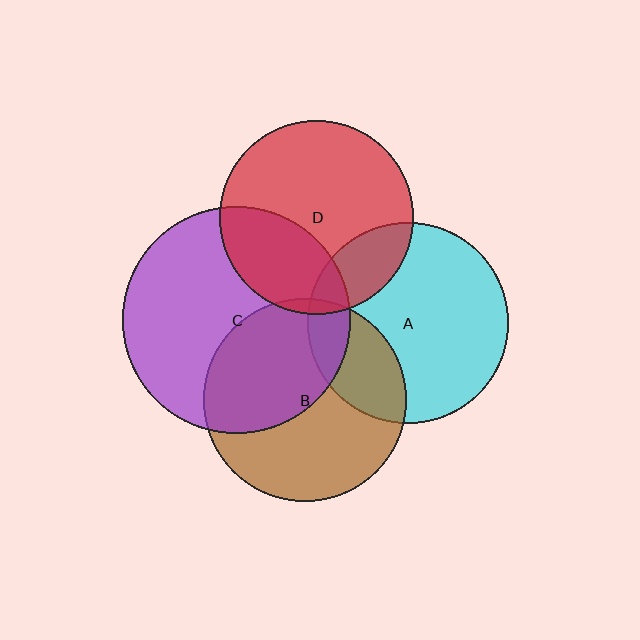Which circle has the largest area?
Circle C (purple).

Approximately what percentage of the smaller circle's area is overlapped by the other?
Approximately 20%.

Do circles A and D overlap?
Yes.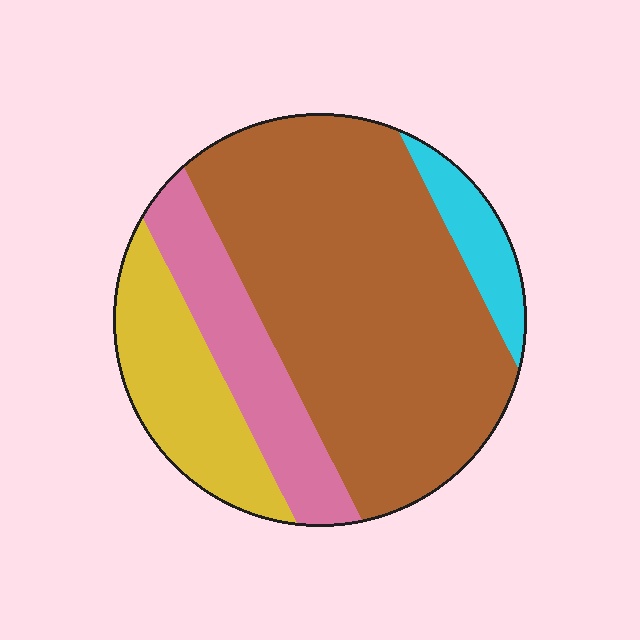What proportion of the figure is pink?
Pink covers around 15% of the figure.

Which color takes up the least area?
Cyan, at roughly 5%.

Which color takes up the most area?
Brown, at roughly 60%.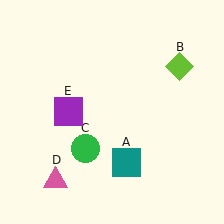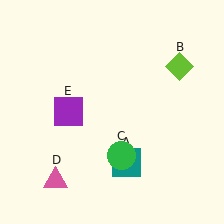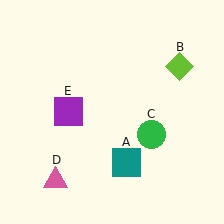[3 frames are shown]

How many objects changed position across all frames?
1 object changed position: green circle (object C).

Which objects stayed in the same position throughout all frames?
Teal square (object A) and lime diamond (object B) and pink triangle (object D) and purple square (object E) remained stationary.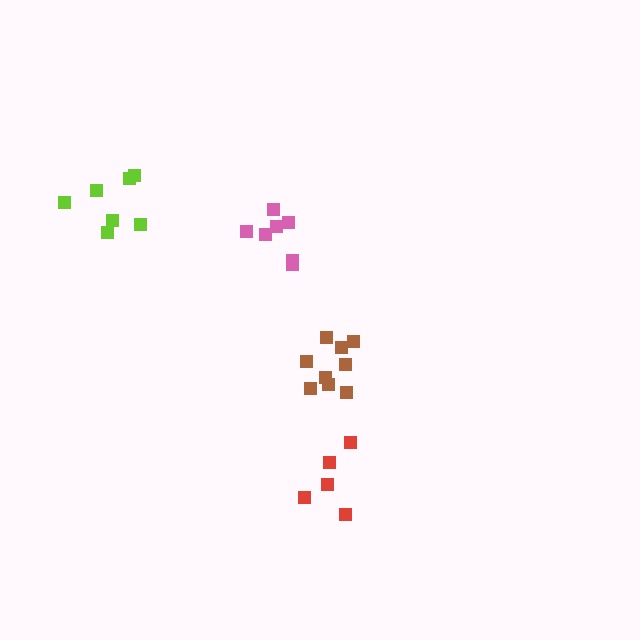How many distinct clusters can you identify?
There are 4 distinct clusters.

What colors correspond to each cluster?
The clusters are colored: brown, red, pink, lime.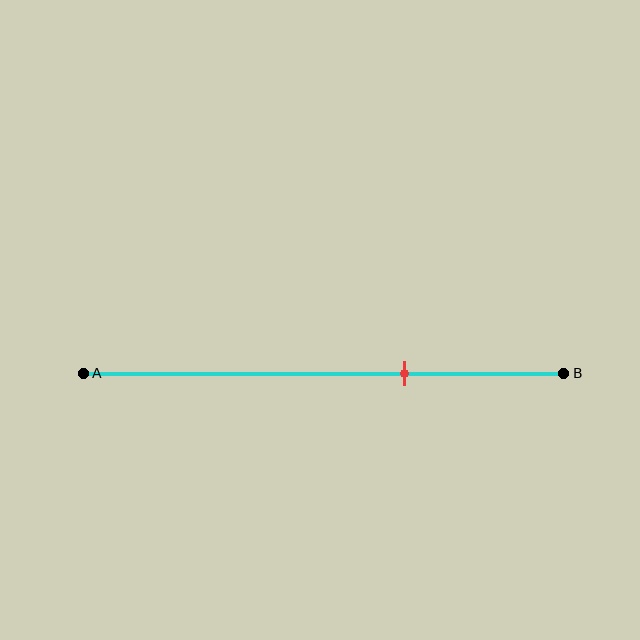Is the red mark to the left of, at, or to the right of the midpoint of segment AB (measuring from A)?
The red mark is to the right of the midpoint of segment AB.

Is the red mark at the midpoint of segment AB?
No, the mark is at about 65% from A, not at the 50% midpoint.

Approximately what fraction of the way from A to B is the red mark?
The red mark is approximately 65% of the way from A to B.